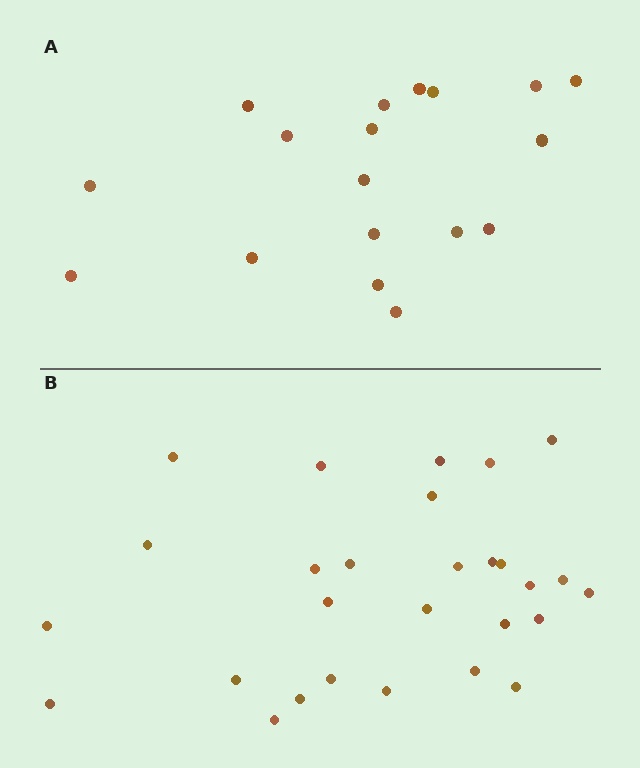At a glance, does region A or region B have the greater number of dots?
Region B (the bottom region) has more dots.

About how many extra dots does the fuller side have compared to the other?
Region B has roughly 10 or so more dots than region A.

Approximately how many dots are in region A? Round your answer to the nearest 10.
About 20 dots. (The exact count is 18, which rounds to 20.)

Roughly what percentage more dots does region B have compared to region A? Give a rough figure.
About 55% more.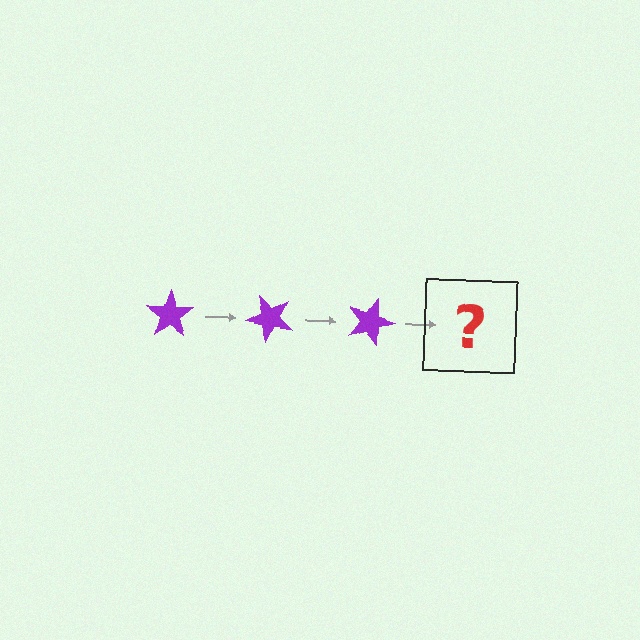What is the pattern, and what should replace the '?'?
The pattern is that the star rotates 45 degrees each step. The '?' should be a purple star rotated 135 degrees.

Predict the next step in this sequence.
The next step is a purple star rotated 135 degrees.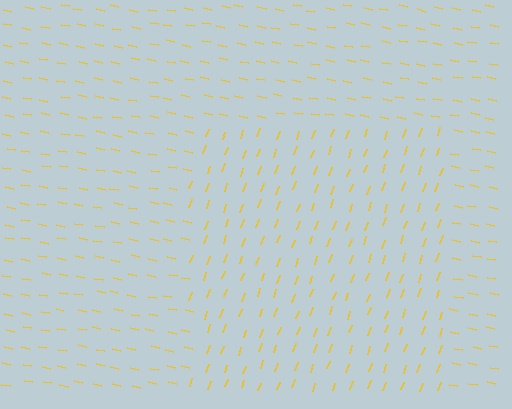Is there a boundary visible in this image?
Yes, there is a texture boundary formed by a change in line orientation.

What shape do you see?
I see a rectangle.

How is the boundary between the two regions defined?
The boundary is defined purely by a change in line orientation (approximately 83 degrees difference). All lines are the same color and thickness.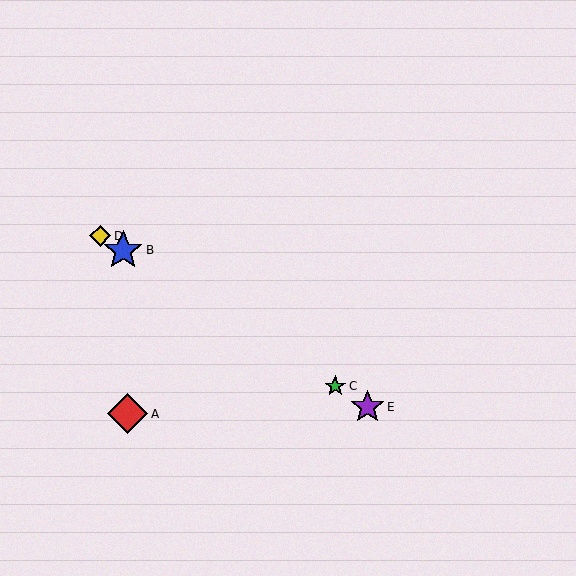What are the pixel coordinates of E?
Object E is at (368, 407).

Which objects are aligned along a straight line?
Objects B, C, D, E are aligned along a straight line.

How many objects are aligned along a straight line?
4 objects (B, C, D, E) are aligned along a straight line.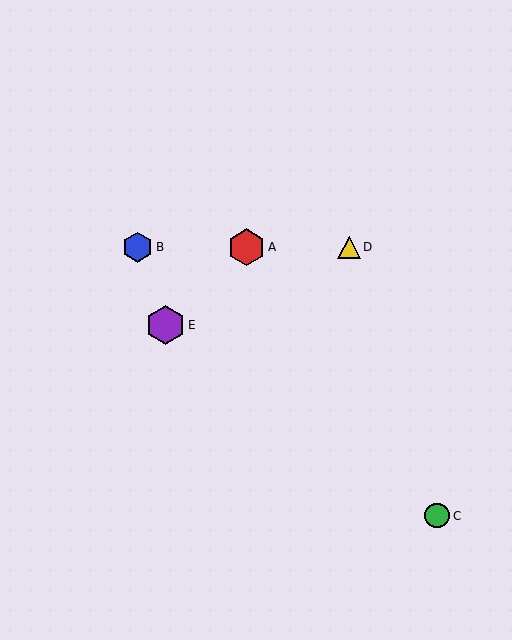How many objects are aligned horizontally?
3 objects (A, B, D) are aligned horizontally.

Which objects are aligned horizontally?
Objects A, B, D are aligned horizontally.